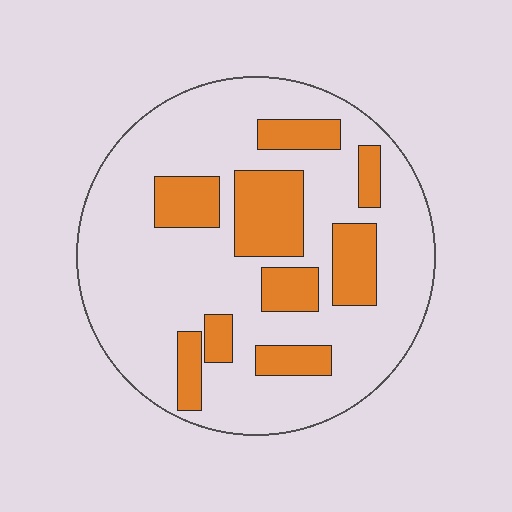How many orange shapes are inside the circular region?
9.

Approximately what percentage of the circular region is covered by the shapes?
Approximately 25%.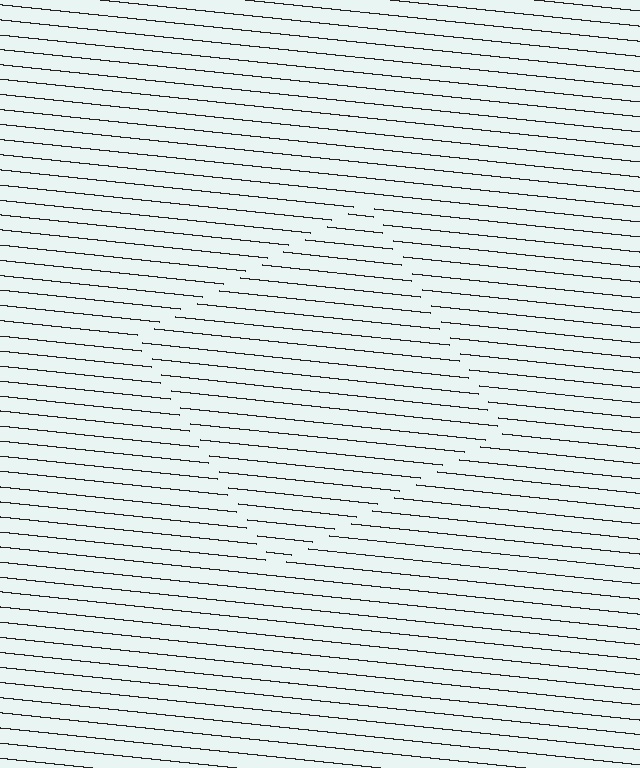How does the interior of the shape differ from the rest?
The interior of the shape contains the same grating, shifted by half a period — the contour is defined by the phase discontinuity where line-ends from the inner and outer gratings abut.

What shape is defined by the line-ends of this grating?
An illusory square. The interior of the shape contains the same grating, shifted by half a period — the contour is defined by the phase discontinuity where line-ends from the inner and outer gratings abut.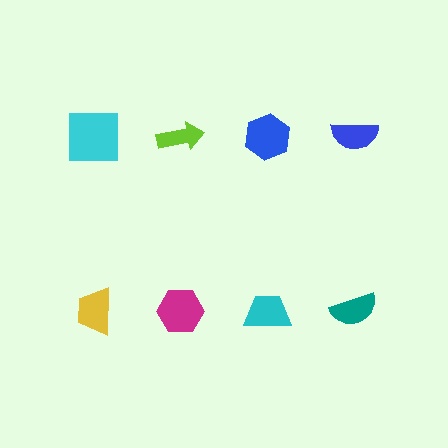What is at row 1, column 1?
A cyan square.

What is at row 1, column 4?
A blue semicircle.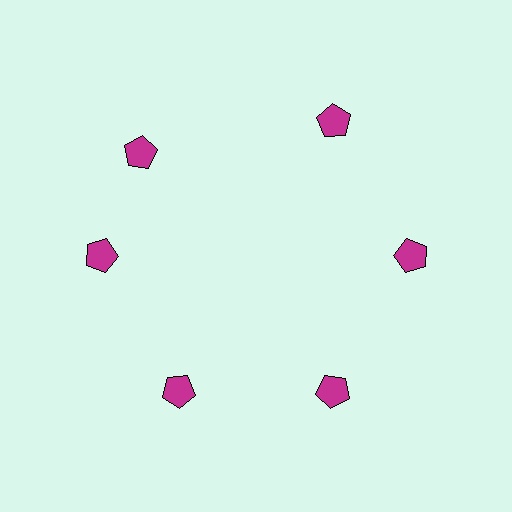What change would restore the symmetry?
The symmetry would be restored by rotating it back into even spacing with its neighbors so that all 6 pentagons sit at equal angles and equal distance from the center.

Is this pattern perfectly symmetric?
No. The 6 magenta pentagons are arranged in a ring, but one element near the 11 o'clock position is rotated out of alignment along the ring, breaking the 6-fold rotational symmetry.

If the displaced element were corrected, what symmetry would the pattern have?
It would have 6-fold rotational symmetry — the pattern would map onto itself every 60 degrees.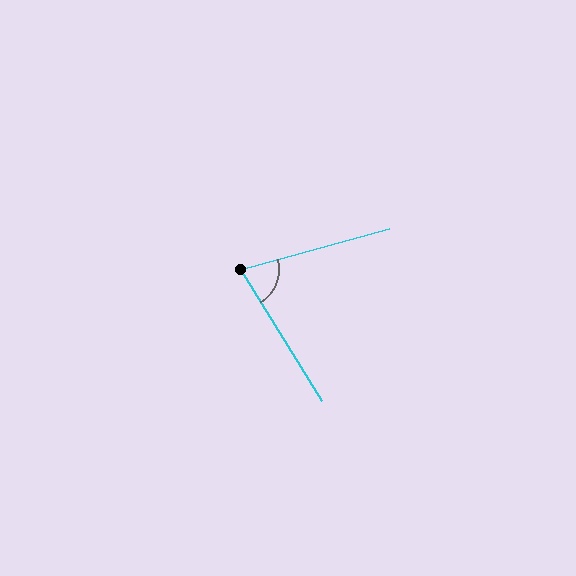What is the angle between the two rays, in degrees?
Approximately 74 degrees.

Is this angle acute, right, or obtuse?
It is acute.